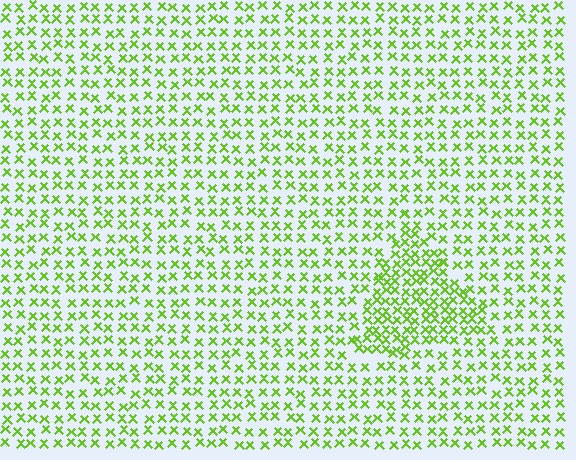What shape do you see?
I see a triangle.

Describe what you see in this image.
The image contains small lime elements arranged at two different densities. A triangle-shaped region is visible where the elements are more densely packed than the surrounding area.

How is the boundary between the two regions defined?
The boundary is defined by a change in element density (approximately 1.8x ratio). All elements are the same color, size, and shape.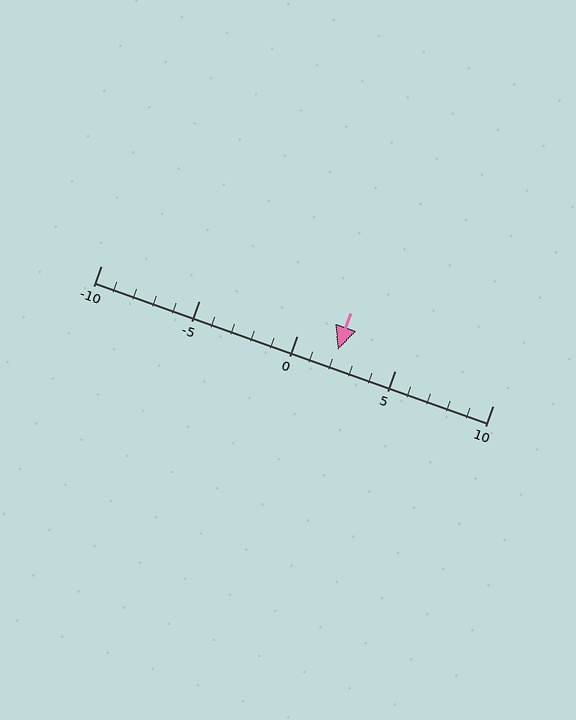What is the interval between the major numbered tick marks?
The major tick marks are spaced 5 units apart.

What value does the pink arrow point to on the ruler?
The pink arrow points to approximately 2.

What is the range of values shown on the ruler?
The ruler shows values from -10 to 10.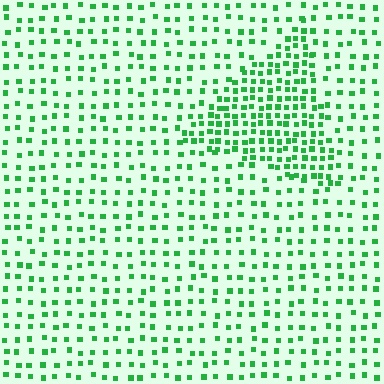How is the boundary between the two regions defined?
The boundary is defined by a change in element density (approximately 2.1x ratio). All elements are the same color, size, and shape.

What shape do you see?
I see a triangle.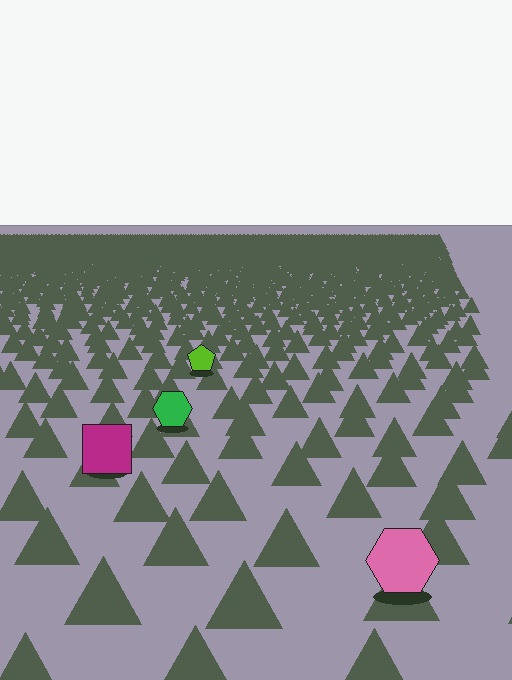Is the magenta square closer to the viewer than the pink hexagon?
No. The pink hexagon is closer — you can tell from the texture gradient: the ground texture is coarser near it.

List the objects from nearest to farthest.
From nearest to farthest: the pink hexagon, the magenta square, the green hexagon, the lime pentagon.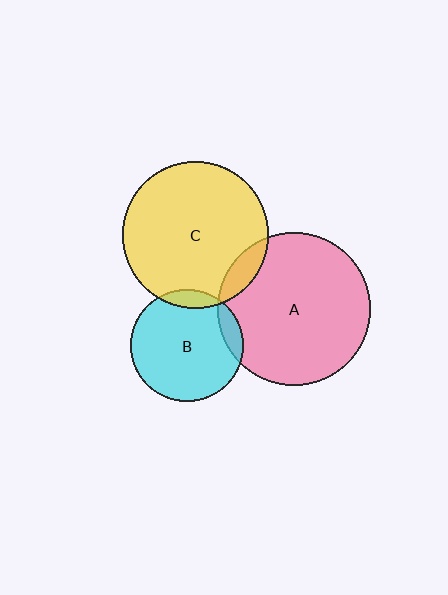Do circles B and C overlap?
Yes.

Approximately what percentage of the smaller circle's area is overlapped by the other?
Approximately 10%.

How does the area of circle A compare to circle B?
Approximately 1.9 times.